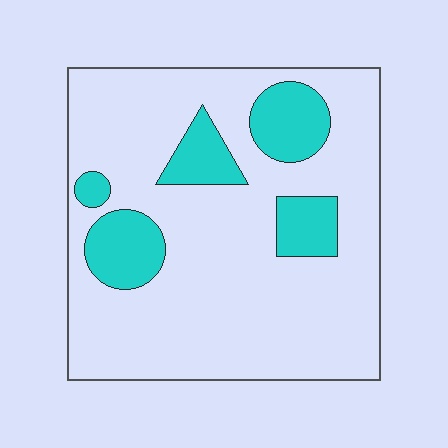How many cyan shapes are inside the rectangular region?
5.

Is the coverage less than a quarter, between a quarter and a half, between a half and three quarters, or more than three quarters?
Less than a quarter.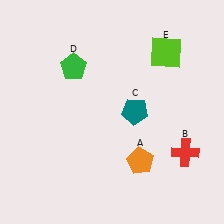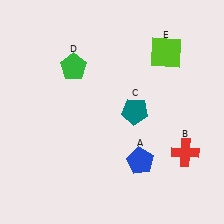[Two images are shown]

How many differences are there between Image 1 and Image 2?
There is 1 difference between the two images.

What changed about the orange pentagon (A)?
In Image 1, A is orange. In Image 2, it changed to blue.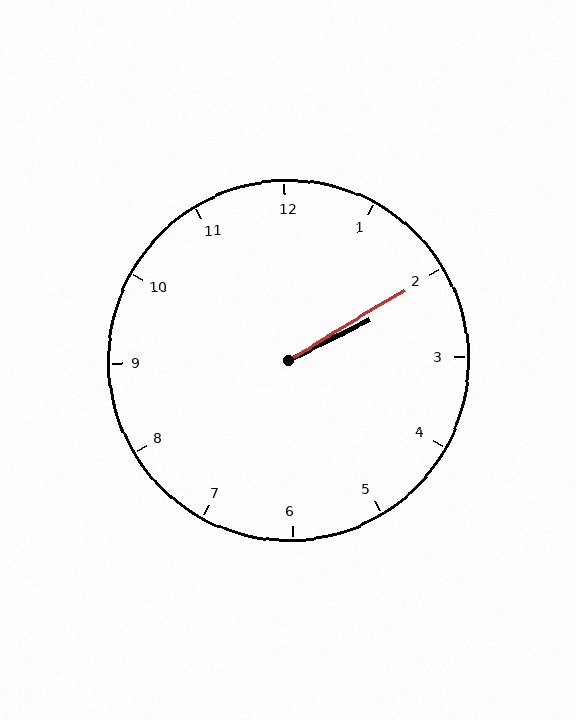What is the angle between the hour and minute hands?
Approximately 5 degrees.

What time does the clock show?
2:10.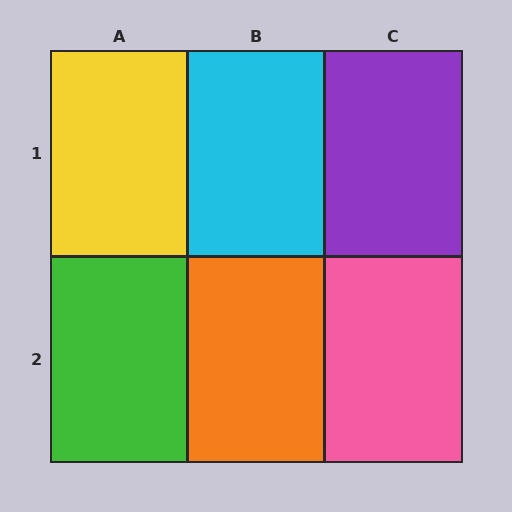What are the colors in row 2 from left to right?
Green, orange, pink.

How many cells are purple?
1 cell is purple.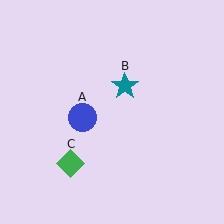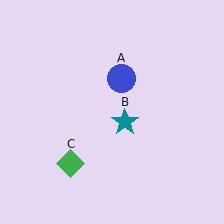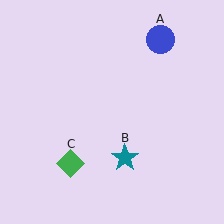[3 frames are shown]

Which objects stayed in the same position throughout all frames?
Green diamond (object C) remained stationary.